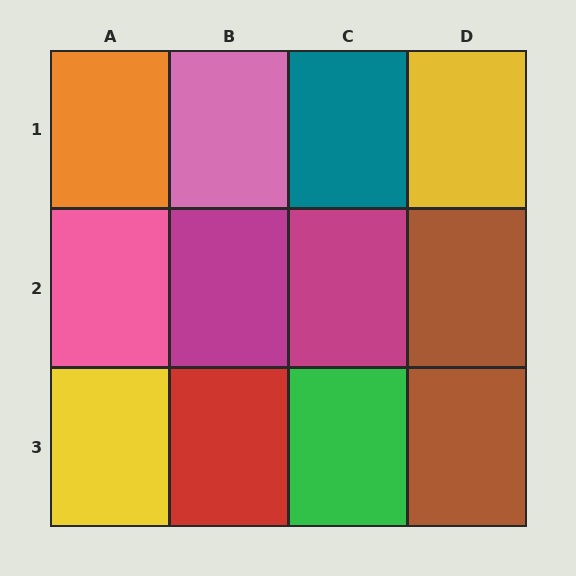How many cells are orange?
1 cell is orange.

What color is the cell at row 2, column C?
Magenta.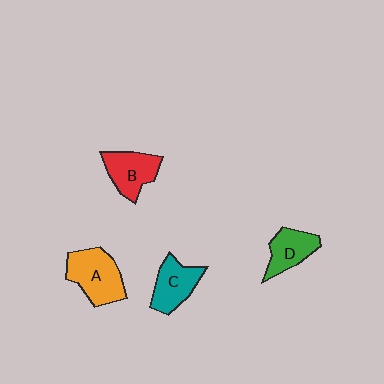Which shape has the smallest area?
Shape D (green).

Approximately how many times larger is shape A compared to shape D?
Approximately 1.4 times.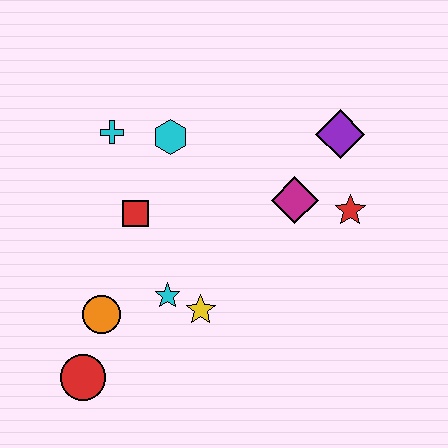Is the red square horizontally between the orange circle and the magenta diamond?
Yes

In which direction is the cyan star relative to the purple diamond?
The cyan star is to the left of the purple diamond.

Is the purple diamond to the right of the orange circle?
Yes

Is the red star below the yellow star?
No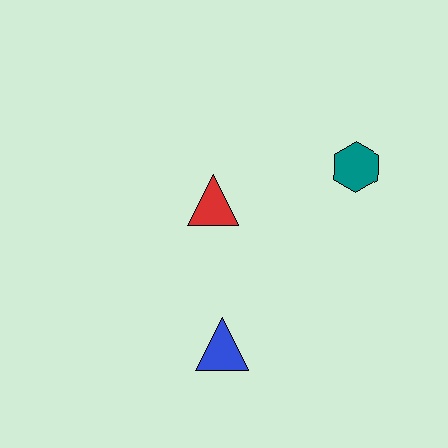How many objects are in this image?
There are 3 objects.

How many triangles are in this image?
There are 2 triangles.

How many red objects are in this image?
There is 1 red object.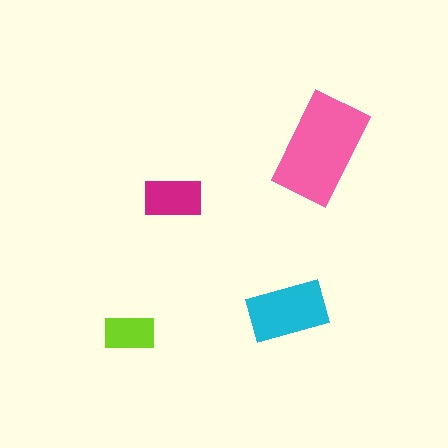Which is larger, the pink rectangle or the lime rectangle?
The pink one.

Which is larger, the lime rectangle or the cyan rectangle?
The cyan one.